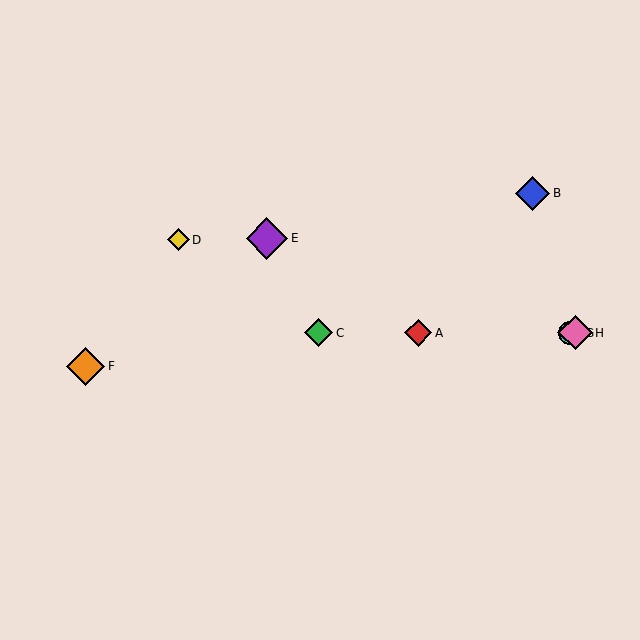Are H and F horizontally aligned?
No, H is at y≈333 and F is at y≈366.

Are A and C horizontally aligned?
Yes, both are at y≈333.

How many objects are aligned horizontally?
4 objects (A, C, G, H) are aligned horizontally.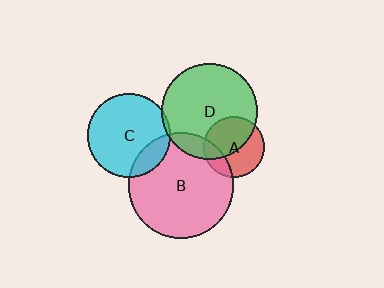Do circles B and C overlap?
Yes.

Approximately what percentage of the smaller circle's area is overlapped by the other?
Approximately 15%.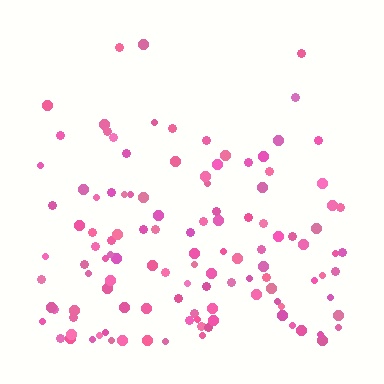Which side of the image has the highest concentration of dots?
The bottom.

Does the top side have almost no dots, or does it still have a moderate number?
Still a moderate number, just noticeably fewer than the bottom.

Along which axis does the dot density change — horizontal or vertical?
Vertical.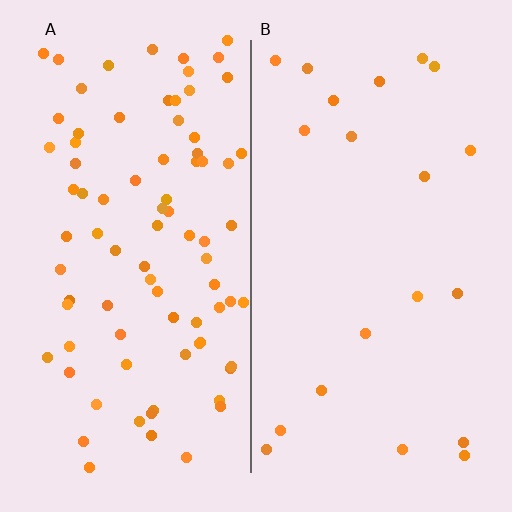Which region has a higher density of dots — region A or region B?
A (the left).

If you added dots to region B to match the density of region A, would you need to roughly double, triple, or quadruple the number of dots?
Approximately quadruple.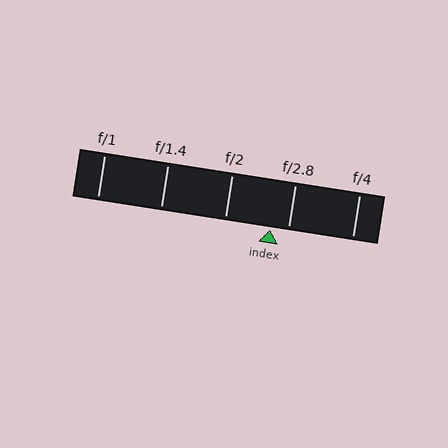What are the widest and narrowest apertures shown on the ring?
The widest aperture shown is f/1 and the narrowest is f/4.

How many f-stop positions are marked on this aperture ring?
There are 5 f-stop positions marked.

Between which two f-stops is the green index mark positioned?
The index mark is between f/2 and f/2.8.